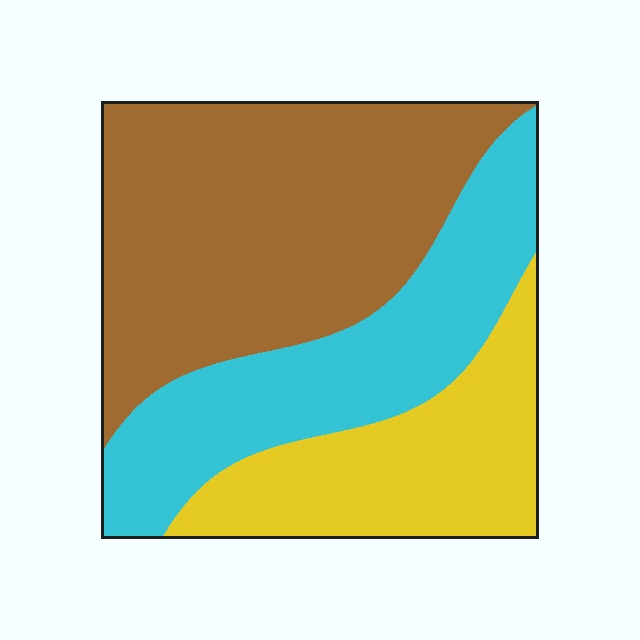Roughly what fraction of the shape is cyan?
Cyan takes up about one third (1/3) of the shape.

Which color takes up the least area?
Yellow, at roughly 25%.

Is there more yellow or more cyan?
Cyan.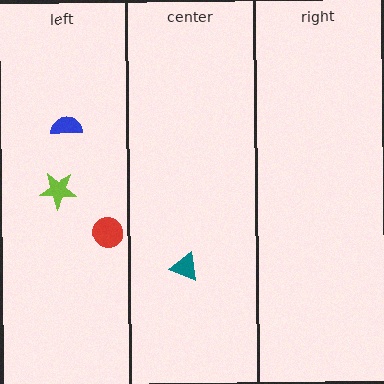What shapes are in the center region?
The teal triangle.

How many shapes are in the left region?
3.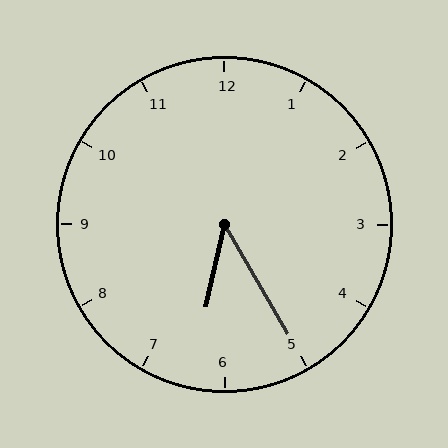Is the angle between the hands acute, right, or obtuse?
It is acute.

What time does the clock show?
6:25.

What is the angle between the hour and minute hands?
Approximately 42 degrees.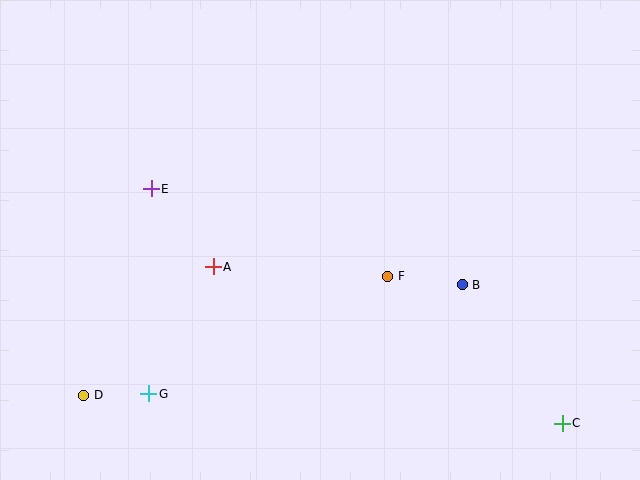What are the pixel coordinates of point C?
Point C is at (562, 423).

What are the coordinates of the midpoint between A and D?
The midpoint between A and D is at (148, 331).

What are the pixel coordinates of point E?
Point E is at (151, 189).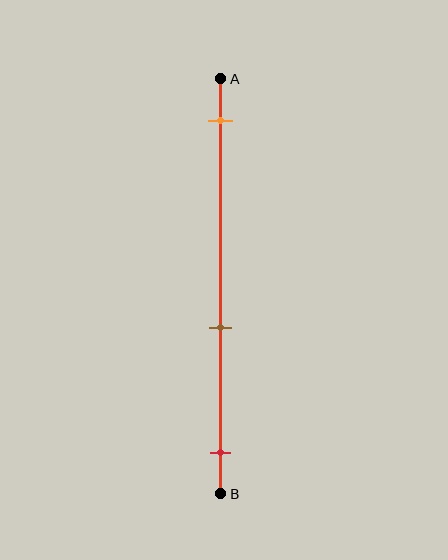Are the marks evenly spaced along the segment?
No, the marks are not evenly spaced.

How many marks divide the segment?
There are 3 marks dividing the segment.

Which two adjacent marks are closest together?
The brown and red marks are the closest adjacent pair.